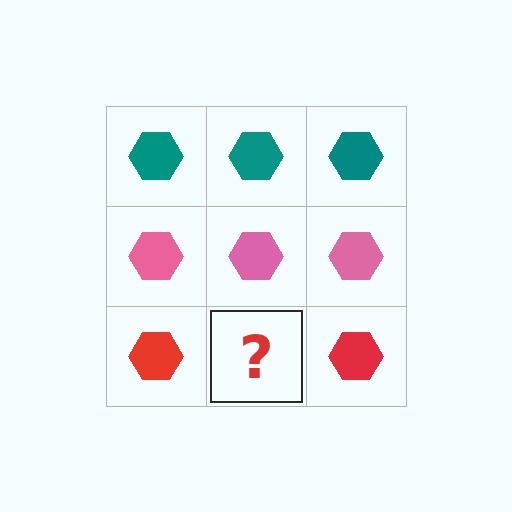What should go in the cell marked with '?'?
The missing cell should contain a red hexagon.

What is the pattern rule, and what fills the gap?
The rule is that each row has a consistent color. The gap should be filled with a red hexagon.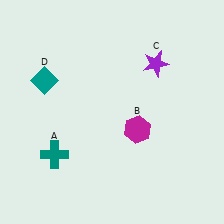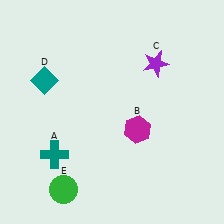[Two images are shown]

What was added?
A green circle (E) was added in Image 2.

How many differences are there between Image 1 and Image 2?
There is 1 difference between the two images.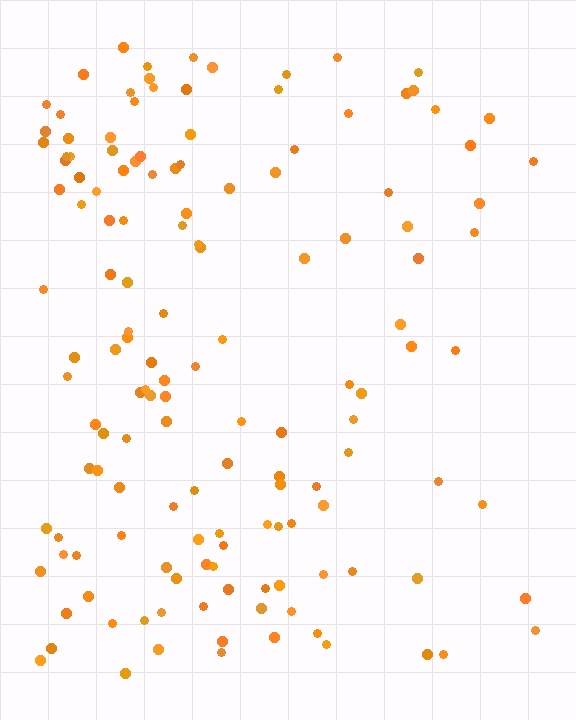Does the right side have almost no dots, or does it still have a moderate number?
Still a moderate number, just noticeably fewer than the left.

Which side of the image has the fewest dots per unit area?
The right.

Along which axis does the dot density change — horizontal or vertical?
Horizontal.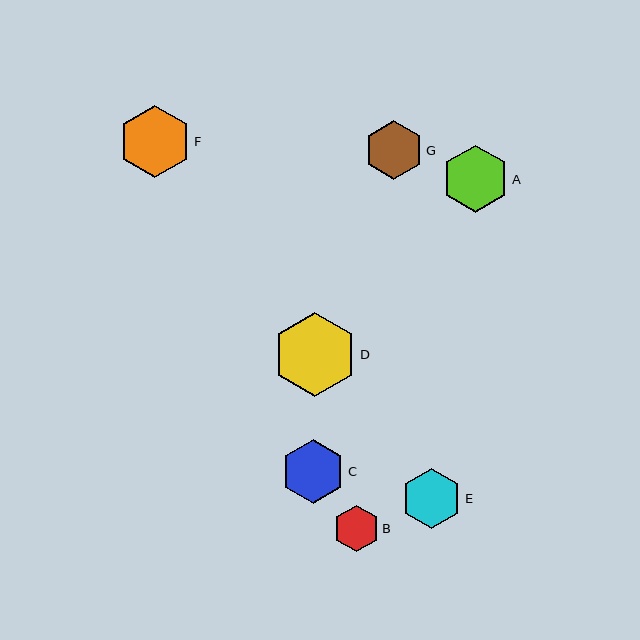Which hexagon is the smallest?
Hexagon B is the smallest with a size of approximately 46 pixels.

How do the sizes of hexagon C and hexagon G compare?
Hexagon C and hexagon G are approximately the same size.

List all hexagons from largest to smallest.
From largest to smallest: D, F, A, C, E, G, B.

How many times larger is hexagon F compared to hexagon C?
Hexagon F is approximately 1.1 times the size of hexagon C.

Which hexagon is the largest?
Hexagon D is the largest with a size of approximately 84 pixels.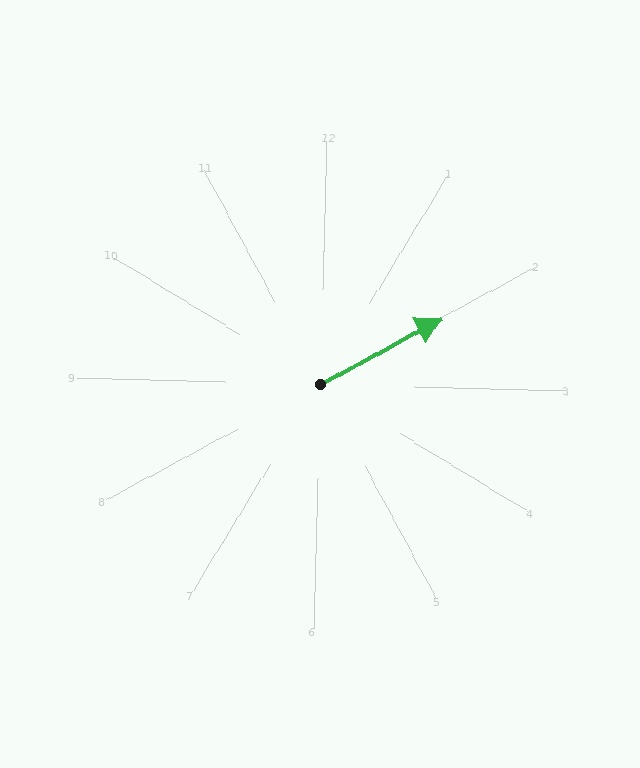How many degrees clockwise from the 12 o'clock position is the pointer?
Approximately 60 degrees.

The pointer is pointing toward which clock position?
Roughly 2 o'clock.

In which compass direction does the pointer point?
Northeast.